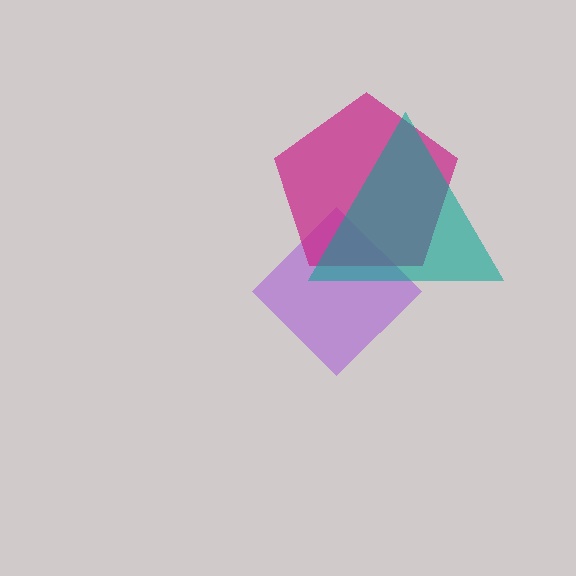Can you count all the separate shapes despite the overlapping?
Yes, there are 3 separate shapes.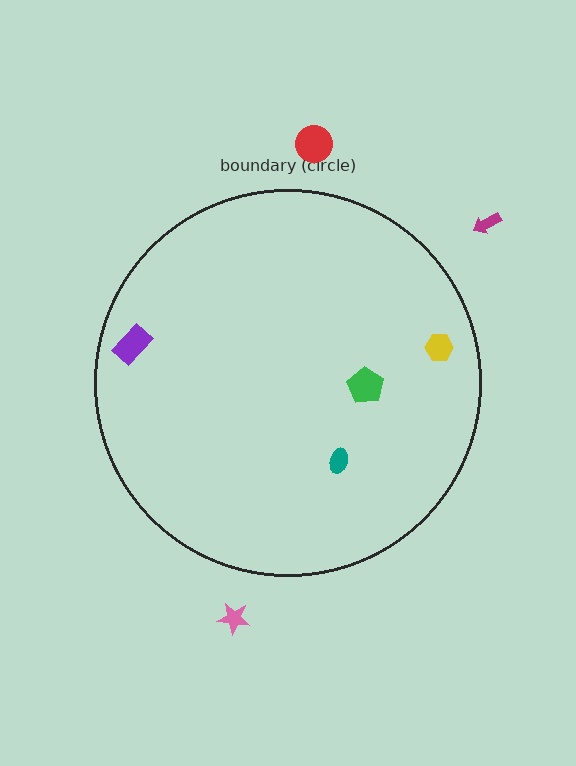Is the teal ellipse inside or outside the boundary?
Inside.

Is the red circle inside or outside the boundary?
Outside.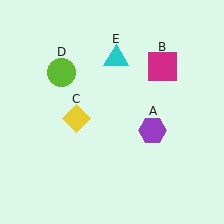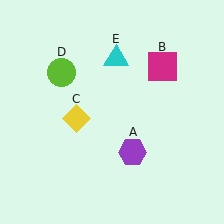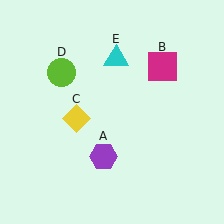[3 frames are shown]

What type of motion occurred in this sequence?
The purple hexagon (object A) rotated clockwise around the center of the scene.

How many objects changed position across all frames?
1 object changed position: purple hexagon (object A).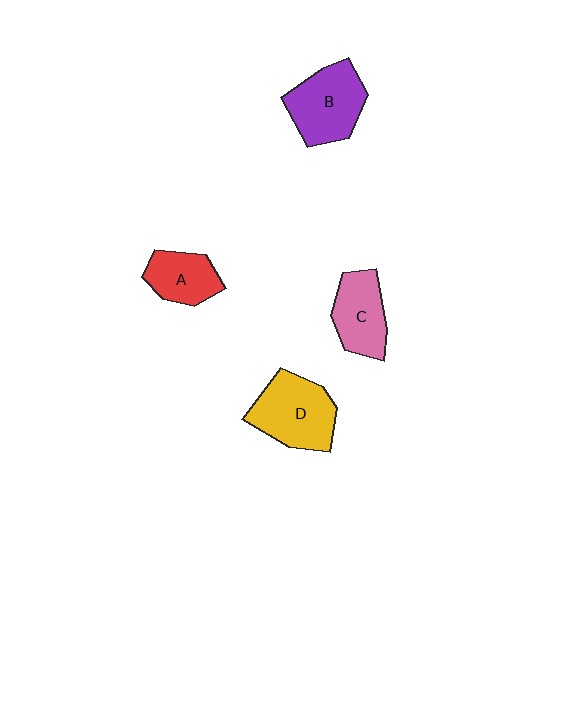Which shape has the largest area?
Shape D (yellow).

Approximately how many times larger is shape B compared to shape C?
Approximately 1.2 times.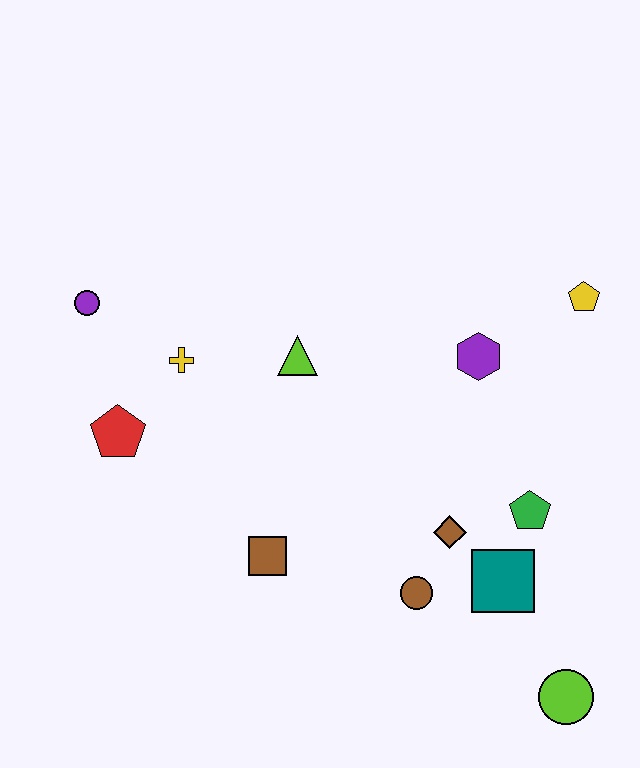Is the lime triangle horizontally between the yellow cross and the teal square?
Yes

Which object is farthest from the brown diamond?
The purple circle is farthest from the brown diamond.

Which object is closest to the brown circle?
The brown diamond is closest to the brown circle.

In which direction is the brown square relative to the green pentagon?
The brown square is to the left of the green pentagon.